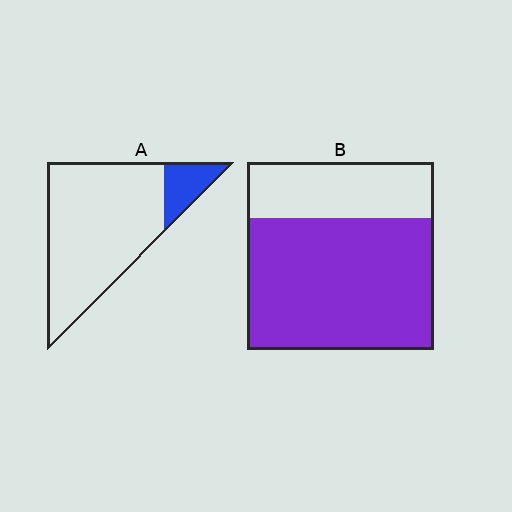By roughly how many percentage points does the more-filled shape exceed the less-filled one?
By roughly 55 percentage points (B over A).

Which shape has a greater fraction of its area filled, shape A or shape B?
Shape B.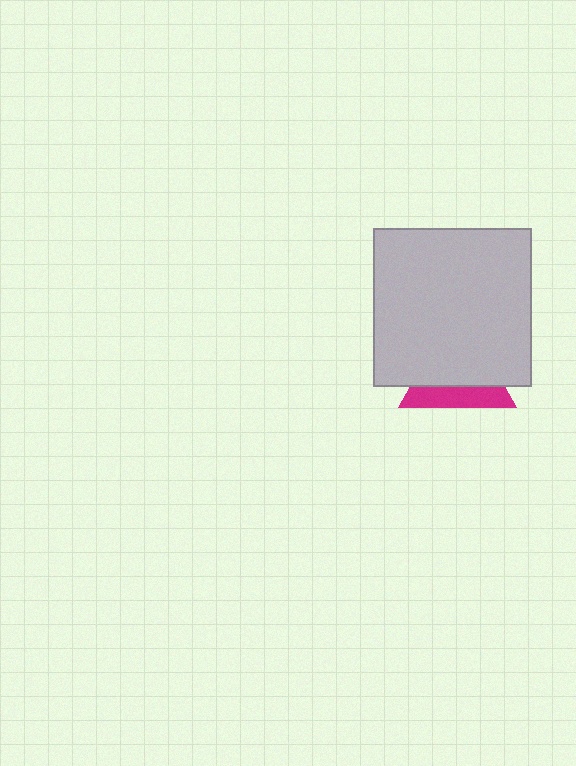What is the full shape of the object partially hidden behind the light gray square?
The partially hidden object is a magenta triangle.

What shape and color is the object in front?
The object in front is a light gray square.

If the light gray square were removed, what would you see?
You would see the complete magenta triangle.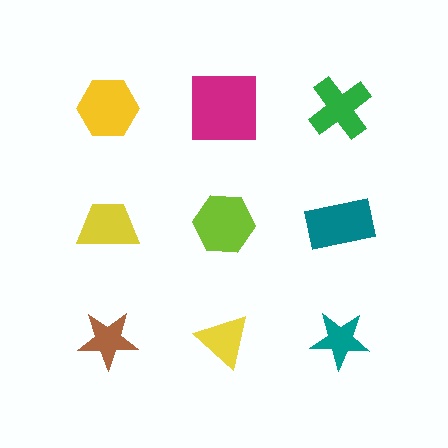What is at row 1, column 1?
A yellow hexagon.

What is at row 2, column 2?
A lime hexagon.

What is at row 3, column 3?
A teal star.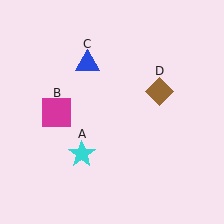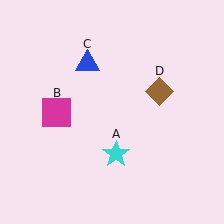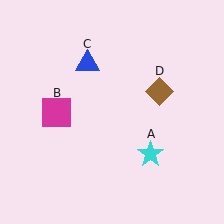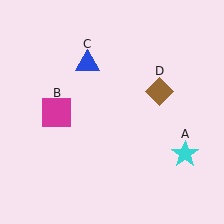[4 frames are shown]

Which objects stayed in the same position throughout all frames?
Magenta square (object B) and blue triangle (object C) and brown diamond (object D) remained stationary.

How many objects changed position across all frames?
1 object changed position: cyan star (object A).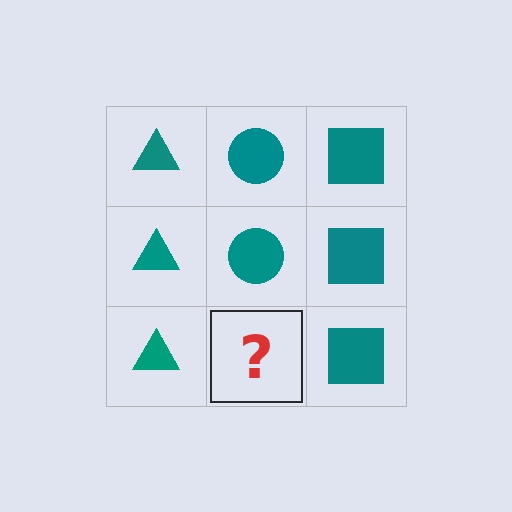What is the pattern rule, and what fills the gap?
The rule is that each column has a consistent shape. The gap should be filled with a teal circle.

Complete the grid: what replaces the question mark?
The question mark should be replaced with a teal circle.